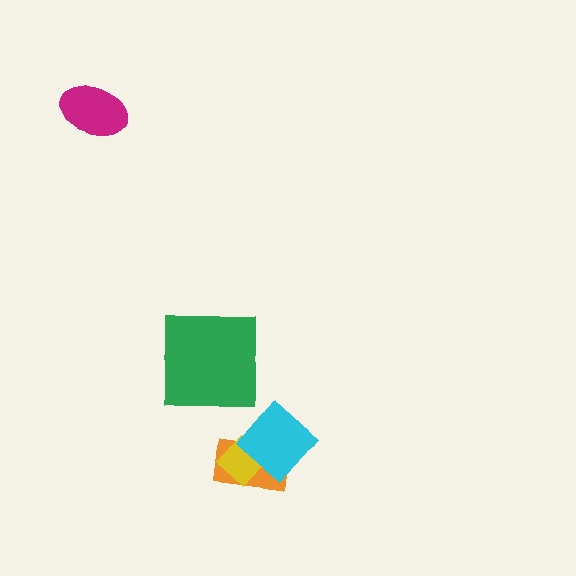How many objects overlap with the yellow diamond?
2 objects overlap with the yellow diamond.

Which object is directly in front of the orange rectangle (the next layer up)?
The yellow diamond is directly in front of the orange rectangle.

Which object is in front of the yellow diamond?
The cyan diamond is in front of the yellow diamond.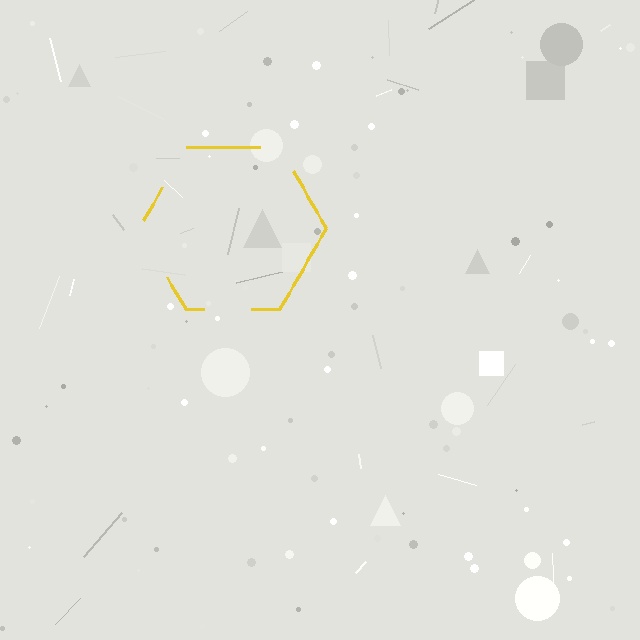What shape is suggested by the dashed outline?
The dashed outline suggests a hexagon.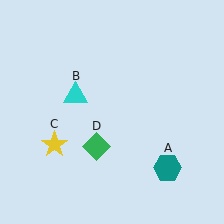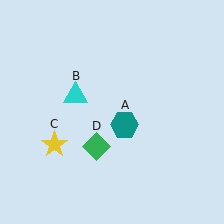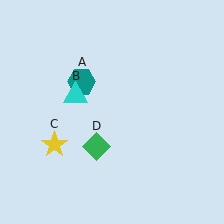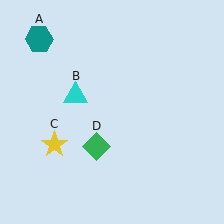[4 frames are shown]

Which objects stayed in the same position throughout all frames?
Cyan triangle (object B) and yellow star (object C) and green diamond (object D) remained stationary.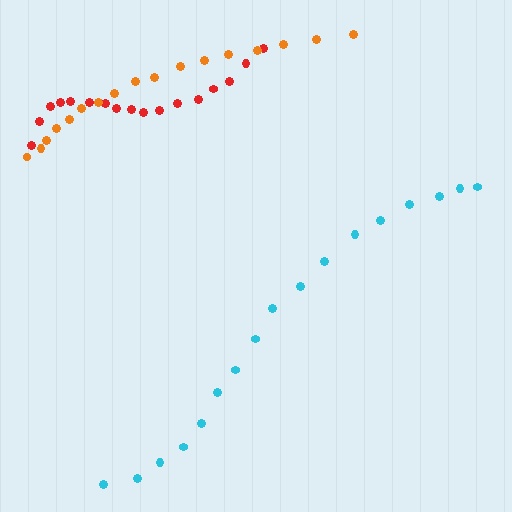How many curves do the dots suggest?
There are 3 distinct paths.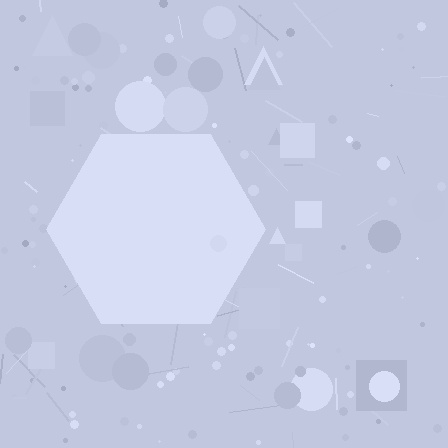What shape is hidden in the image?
A hexagon is hidden in the image.